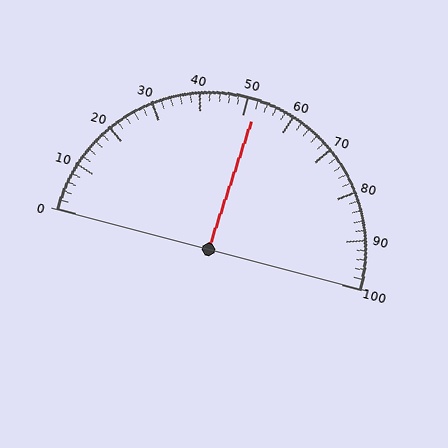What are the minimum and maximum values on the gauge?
The gauge ranges from 0 to 100.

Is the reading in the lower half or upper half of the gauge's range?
The reading is in the upper half of the range (0 to 100).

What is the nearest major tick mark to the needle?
The nearest major tick mark is 50.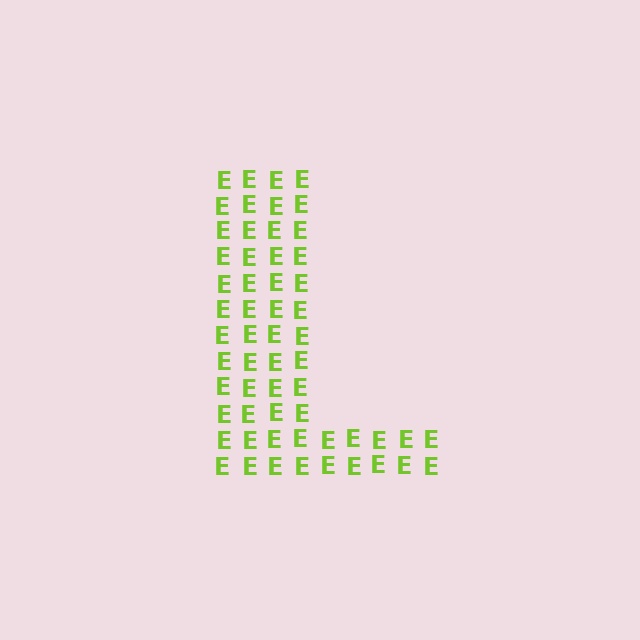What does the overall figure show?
The overall figure shows the letter L.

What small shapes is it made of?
It is made of small letter E's.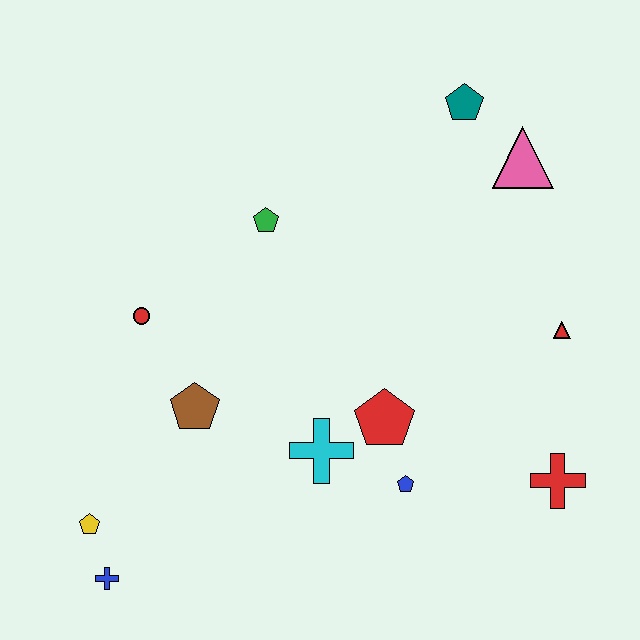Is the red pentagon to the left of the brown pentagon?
No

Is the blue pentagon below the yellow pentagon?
No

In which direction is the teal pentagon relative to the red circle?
The teal pentagon is to the right of the red circle.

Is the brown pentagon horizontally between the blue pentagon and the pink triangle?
No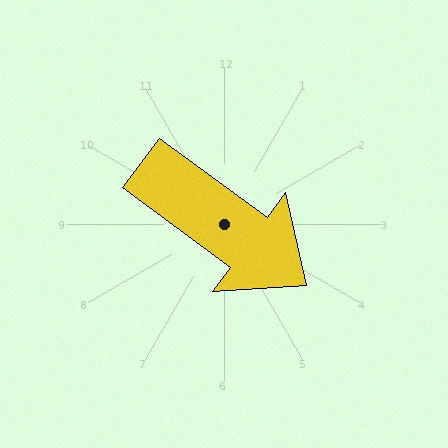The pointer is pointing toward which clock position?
Roughly 4 o'clock.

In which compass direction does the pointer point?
Southeast.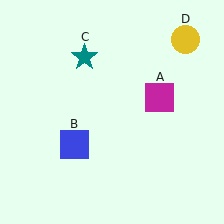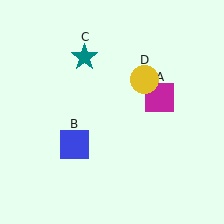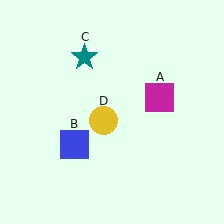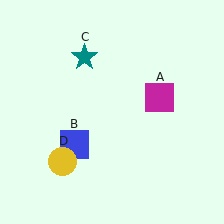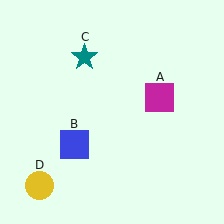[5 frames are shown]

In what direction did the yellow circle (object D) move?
The yellow circle (object D) moved down and to the left.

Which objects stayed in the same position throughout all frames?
Magenta square (object A) and blue square (object B) and teal star (object C) remained stationary.